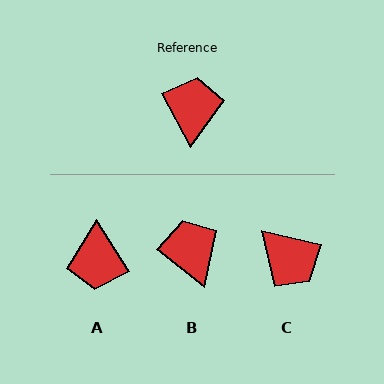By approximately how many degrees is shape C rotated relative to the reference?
Approximately 131 degrees clockwise.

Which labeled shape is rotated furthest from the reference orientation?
A, about 176 degrees away.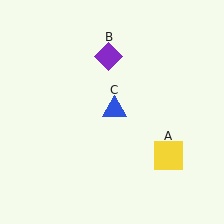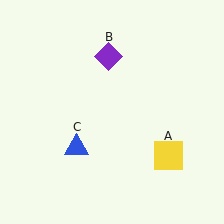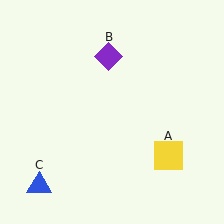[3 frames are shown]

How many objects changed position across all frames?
1 object changed position: blue triangle (object C).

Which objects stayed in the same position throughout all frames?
Yellow square (object A) and purple diamond (object B) remained stationary.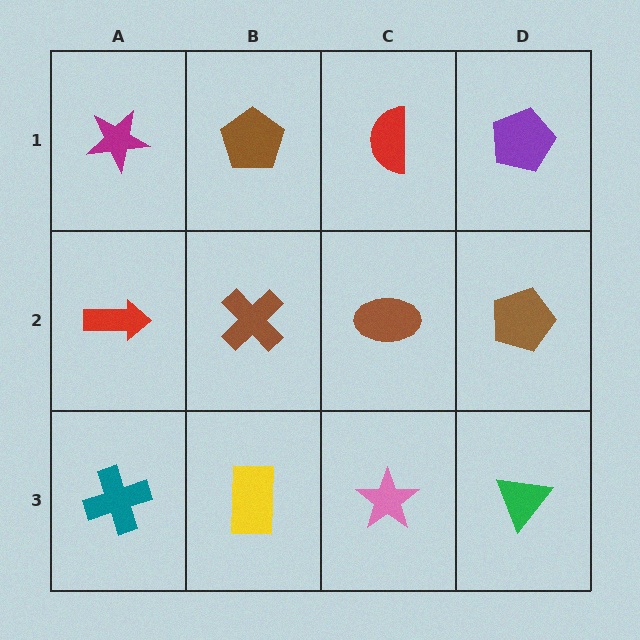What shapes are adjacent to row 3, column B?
A brown cross (row 2, column B), a teal cross (row 3, column A), a pink star (row 3, column C).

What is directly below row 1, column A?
A red arrow.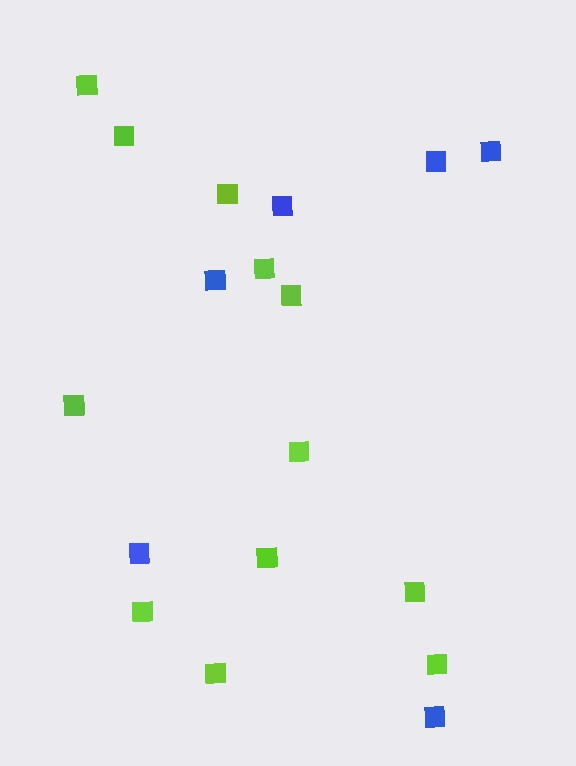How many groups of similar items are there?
There are 2 groups: one group of lime squares (12) and one group of blue squares (6).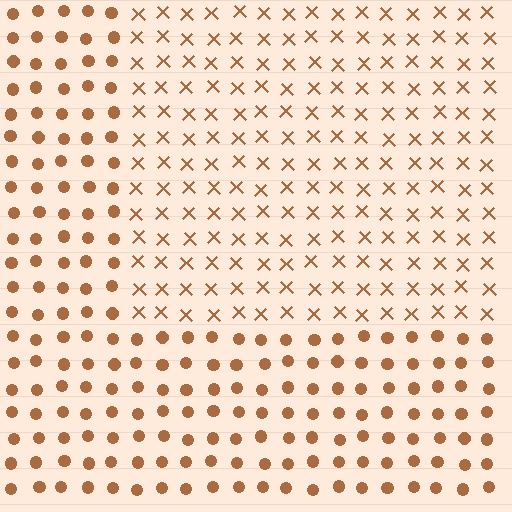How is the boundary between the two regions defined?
The boundary is defined by a change in element shape: X marks inside vs. circles outside. All elements share the same color and spacing.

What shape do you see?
I see a rectangle.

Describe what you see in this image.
The image is filled with small brown elements arranged in a uniform grid. A rectangle-shaped region contains X marks, while the surrounding area contains circles. The boundary is defined purely by the change in element shape.